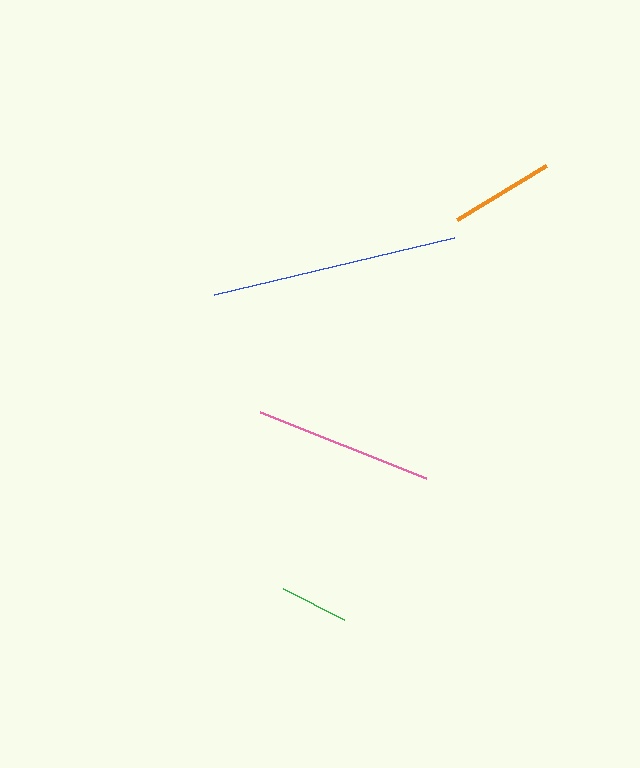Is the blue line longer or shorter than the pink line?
The blue line is longer than the pink line.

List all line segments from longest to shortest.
From longest to shortest: blue, pink, orange, green.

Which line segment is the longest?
The blue line is the longest at approximately 247 pixels.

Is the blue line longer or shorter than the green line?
The blue line is longer than the green line.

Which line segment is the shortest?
The green line is the shortest at approximately 68 pixels.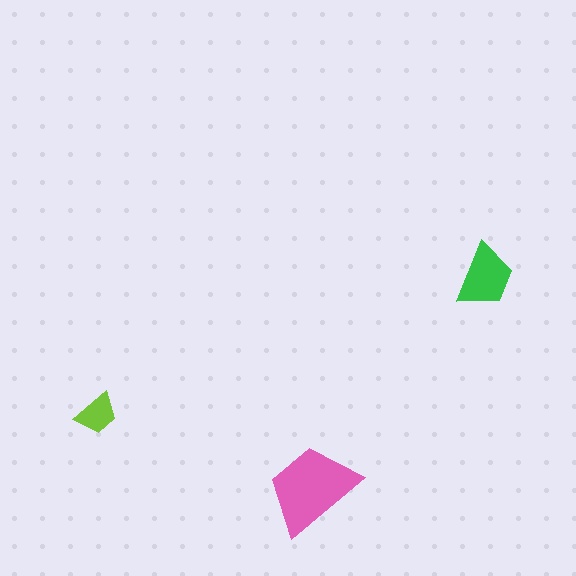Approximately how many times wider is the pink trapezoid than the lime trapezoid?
About 2 times wider.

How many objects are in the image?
There are 3 objects in the image.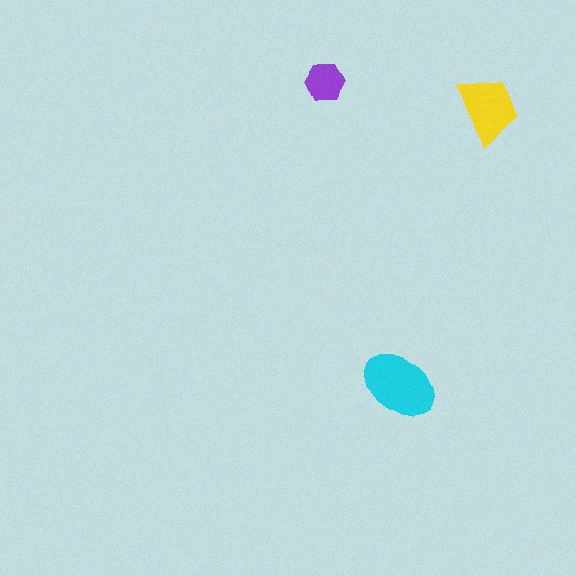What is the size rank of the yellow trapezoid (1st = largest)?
2nd.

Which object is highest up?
The purple hexagon is topmost.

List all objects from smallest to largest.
The purple hexagon, the yellow trapezoid, the cyan ellipse.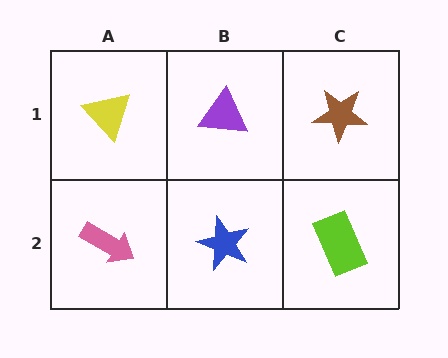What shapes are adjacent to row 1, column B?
A blue star (row 2, column B), a yellow triangle (row 1, column A), a brown star (row 1, column C).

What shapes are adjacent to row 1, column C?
A lime rectangle (row 2, column C), a purple triangle (row 1, column B).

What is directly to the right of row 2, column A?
A blue star.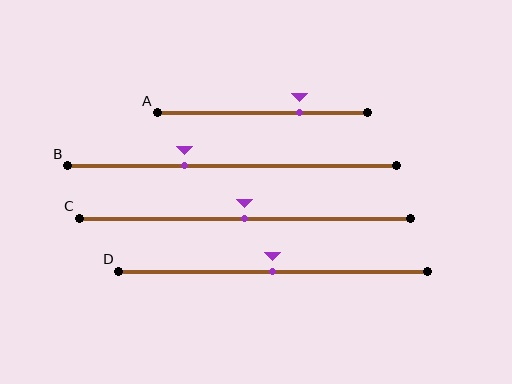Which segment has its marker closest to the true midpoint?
Segment C has its marker closest to the true midpoint.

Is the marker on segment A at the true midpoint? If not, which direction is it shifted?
No, the marker on segment A is shifted to the right by about 18% of the segment length.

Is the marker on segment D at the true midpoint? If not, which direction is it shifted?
Yes, the marker on segment D is at the true midpoint.